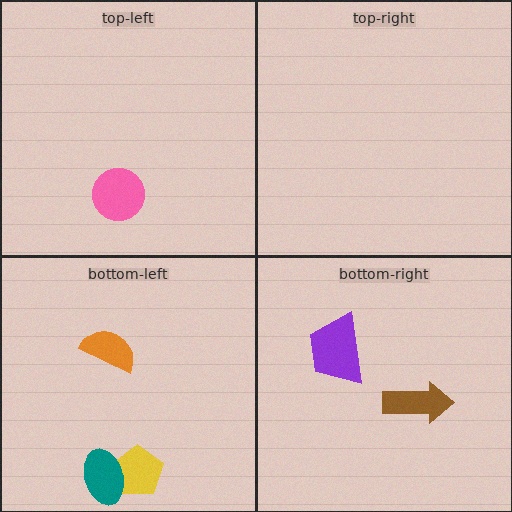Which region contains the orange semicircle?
The bottom-left region.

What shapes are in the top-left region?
The pink circle.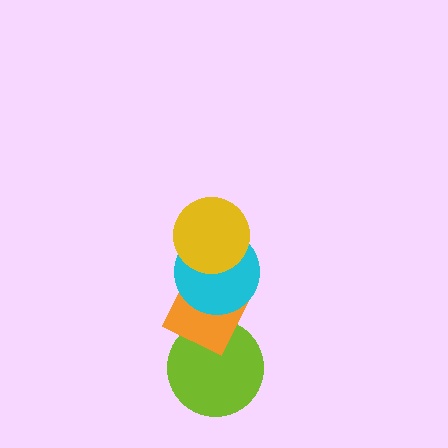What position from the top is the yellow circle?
The yellow circle is 1st from the top.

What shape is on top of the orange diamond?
The cyan circle is on top of the orange diamond.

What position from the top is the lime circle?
The lime circle is 4th from the top.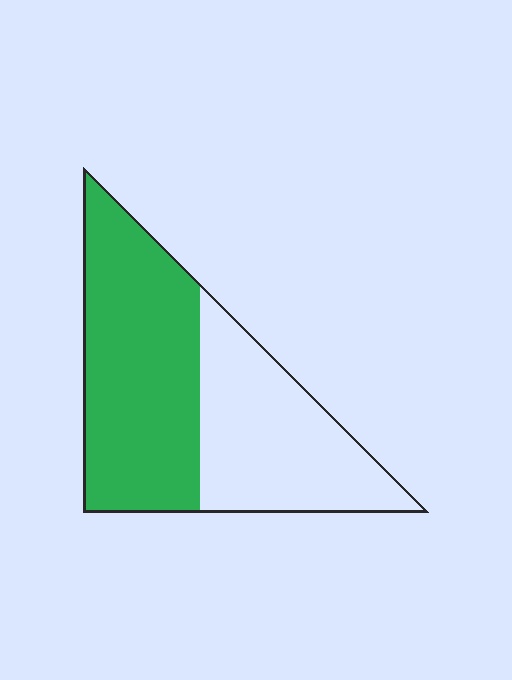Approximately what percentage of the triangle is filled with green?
Approximately 55%.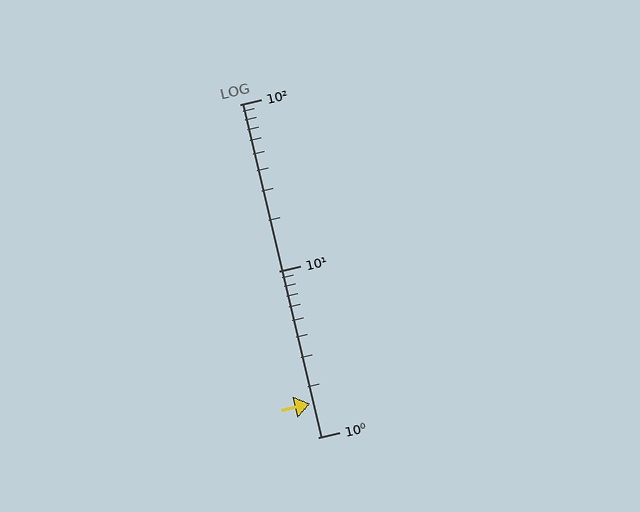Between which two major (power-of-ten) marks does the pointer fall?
The pointer is between 1 and 10.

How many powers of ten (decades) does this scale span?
The scale spans 2 decades, from 1 to 100.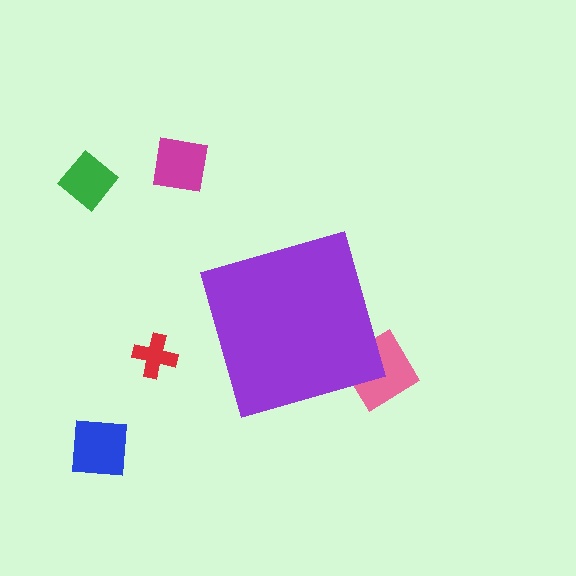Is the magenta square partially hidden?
No, the magenta square is fully visible.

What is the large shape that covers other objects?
A purple diamond.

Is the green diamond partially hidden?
No, the green diamond is fully visible.